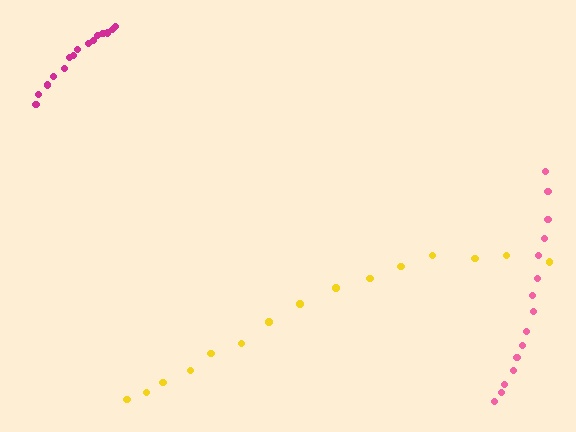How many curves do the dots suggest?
There are 3 distinct paths.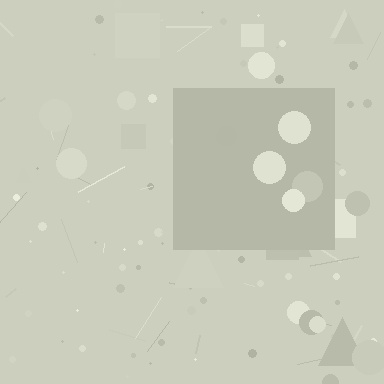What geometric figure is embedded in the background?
A square is embedded in the background.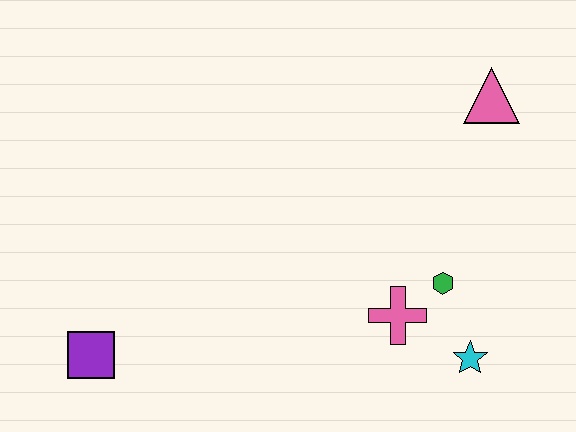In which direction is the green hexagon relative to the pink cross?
The green hexagon is to the right of the pink cross.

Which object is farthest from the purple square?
The pink triangle is farthest from the purple square.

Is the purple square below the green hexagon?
Yes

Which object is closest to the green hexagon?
The pink cross is closest to the green hexagon.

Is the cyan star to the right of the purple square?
Yes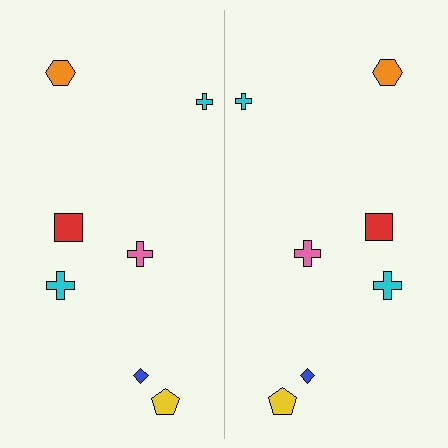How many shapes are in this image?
There are 14 shapes in this image.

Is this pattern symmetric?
Yes, this pattern has bilateral (reflection) symmetry.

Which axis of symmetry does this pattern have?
The pattern has a vertical axis of symmetry running through the center of the image.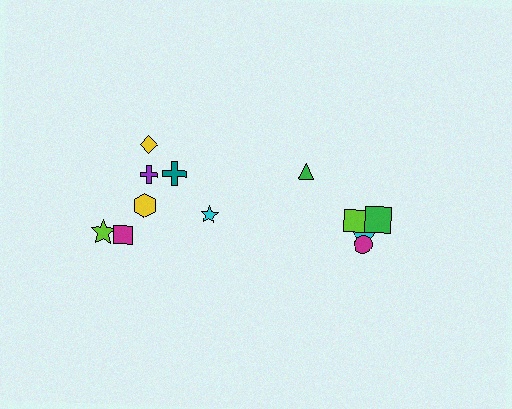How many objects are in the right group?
There are 5 objects.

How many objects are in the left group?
There are 7 objects.